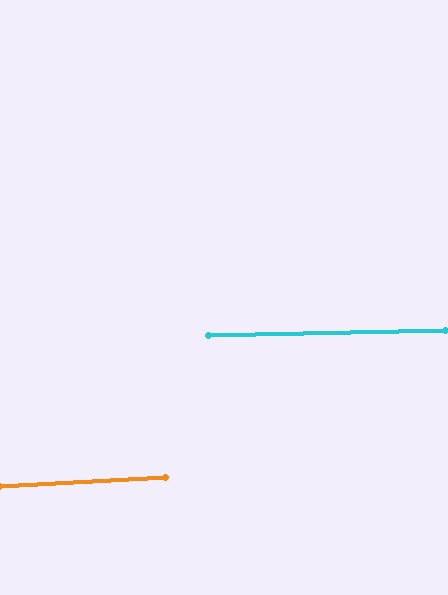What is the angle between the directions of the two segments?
Approximately 2 degrees.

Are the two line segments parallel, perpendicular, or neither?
Parallel — their directions differ by only 1.9°.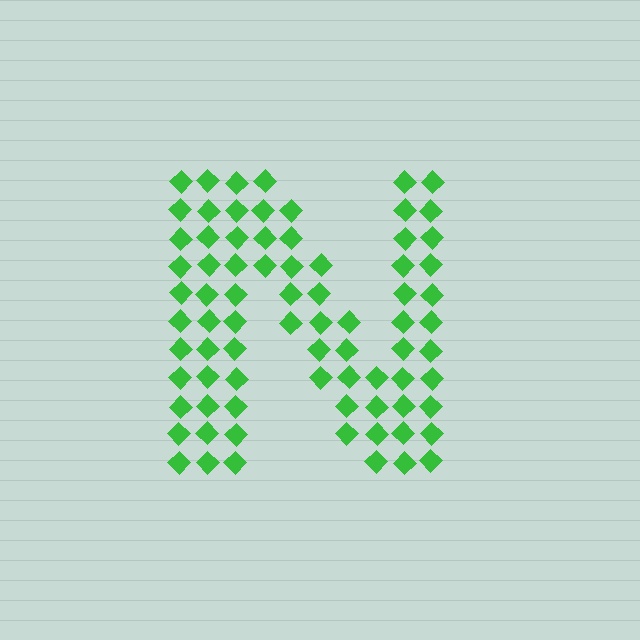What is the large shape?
The large shape is the letter N.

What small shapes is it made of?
It is made of small diamonds.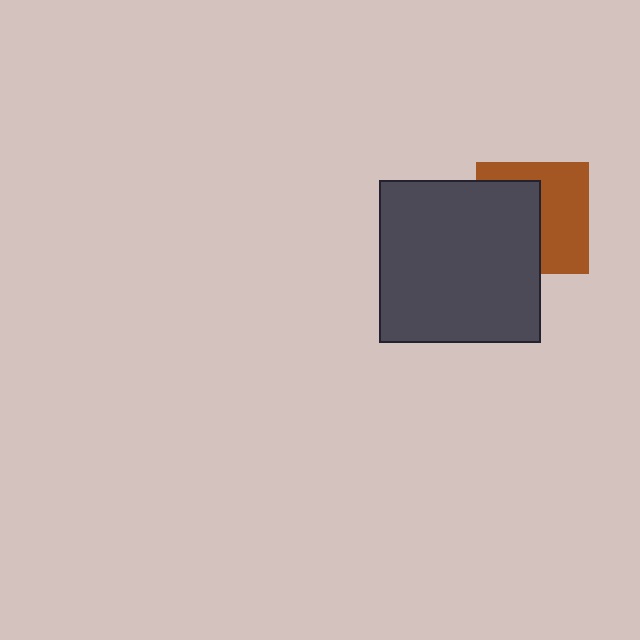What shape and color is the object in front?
The object in front is a dark gray square.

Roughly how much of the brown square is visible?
About half of it is visible (roughly 51%).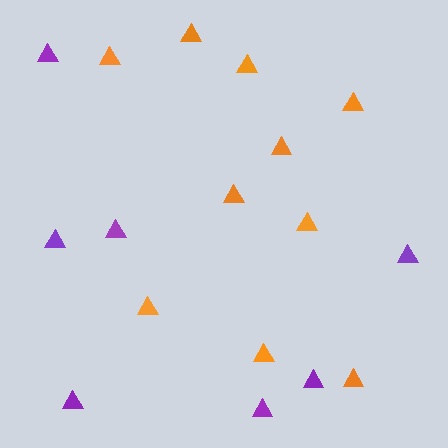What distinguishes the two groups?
There are 2 groups: one group of orange triangles (10) and one group of purple triangles (7).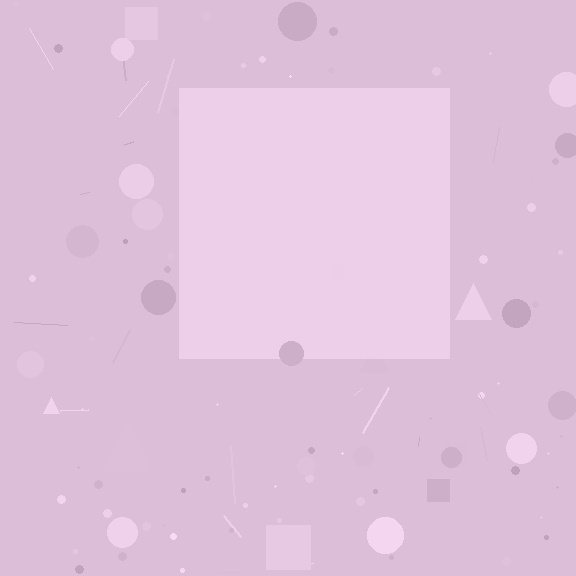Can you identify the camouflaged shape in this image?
The camouflaged shape is a square.